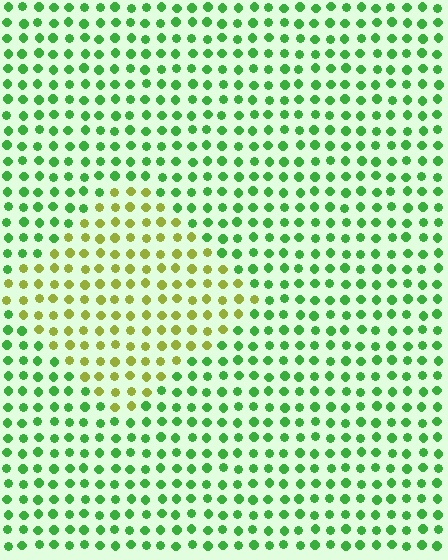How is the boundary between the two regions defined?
The boundary is defined purely by a slight shift in hue (about 49 degrees). Spacing, size, and orientation are identical on both sides.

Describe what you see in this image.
The image is filled with small green elements in a uniform arrangement. A diamond-shaped region is visible where the elements are tinted to a slightly different hue, forming a subtle color boundary.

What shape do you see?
I see a diamond.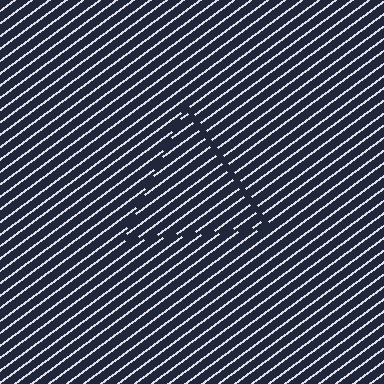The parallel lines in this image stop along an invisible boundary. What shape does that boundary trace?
An illusory triangle. The interior of the shape contains the same grating, shifted by half a period — the contour is defined by the phase discontinuity where line-ends from the inner and outer gratings abut.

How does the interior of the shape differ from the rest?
The interior of the shape contains the same grating, shifted by half a period — the contour is defined by the phase discontinuity where line-ends from the inner and outer gratings abut.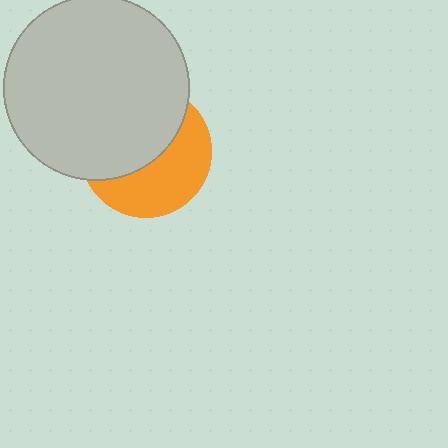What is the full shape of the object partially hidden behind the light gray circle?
The partially hidden object is an orange circle.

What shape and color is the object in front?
The object in front is a light gray circle.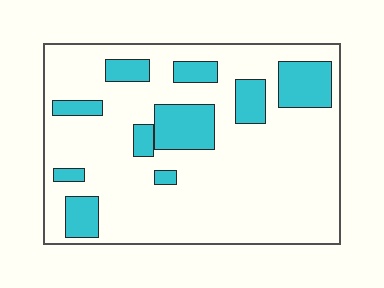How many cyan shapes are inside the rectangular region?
10.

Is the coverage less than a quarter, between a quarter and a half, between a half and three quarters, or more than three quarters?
Less than a quarter.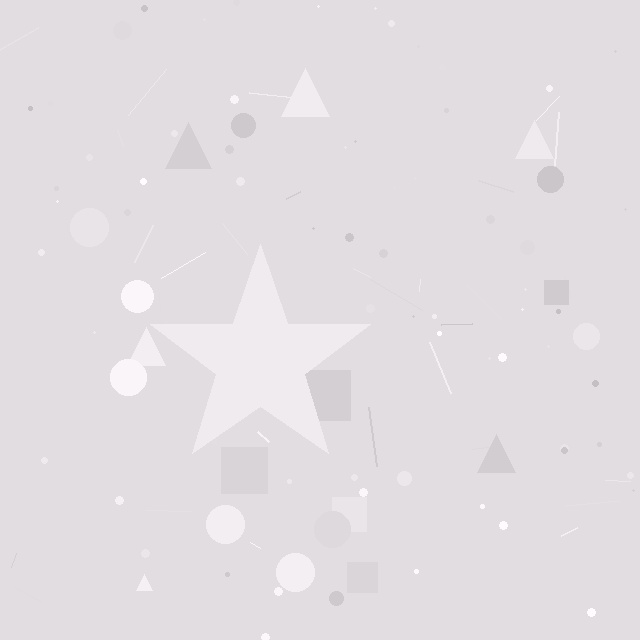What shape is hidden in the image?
A star is hidden in the image.